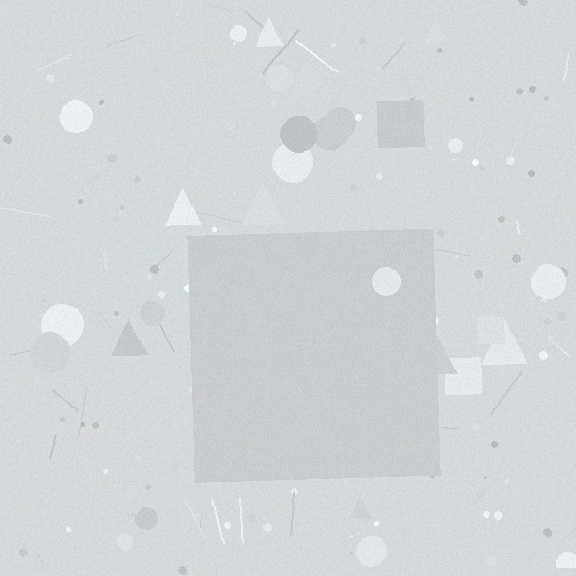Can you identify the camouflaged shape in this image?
The camouflaged shape is a square.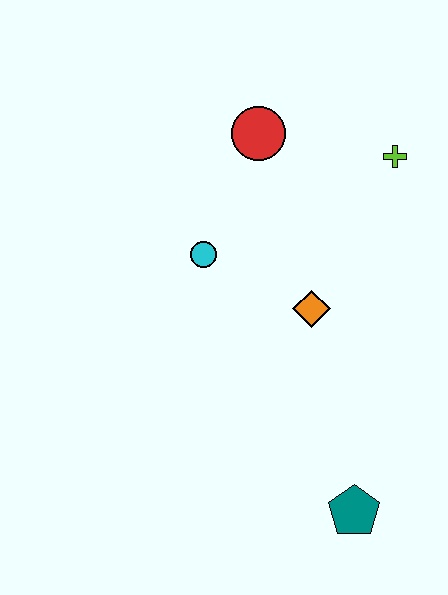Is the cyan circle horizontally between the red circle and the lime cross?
No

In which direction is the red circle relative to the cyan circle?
The red circle is above the cyan circle.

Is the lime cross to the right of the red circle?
Yes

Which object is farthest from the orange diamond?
The teal pentagon is farthest from the orange diamond.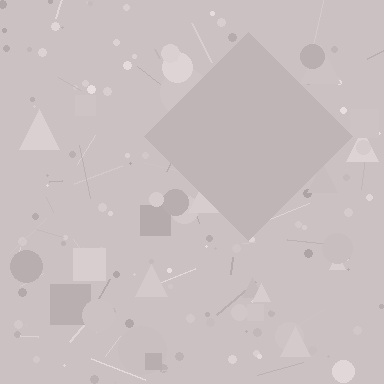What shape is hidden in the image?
A diamond is hidden in the image.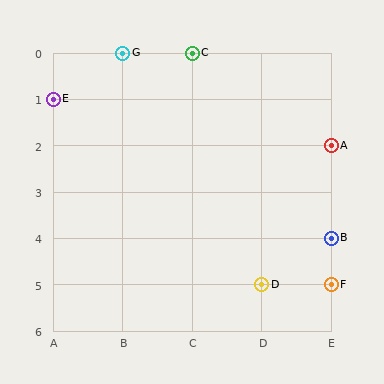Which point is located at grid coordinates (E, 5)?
Point F is at (E, 5).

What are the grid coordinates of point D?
Point D is at grid coordinates (D, 5).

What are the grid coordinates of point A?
Point A is at grid coordinates (E, 2).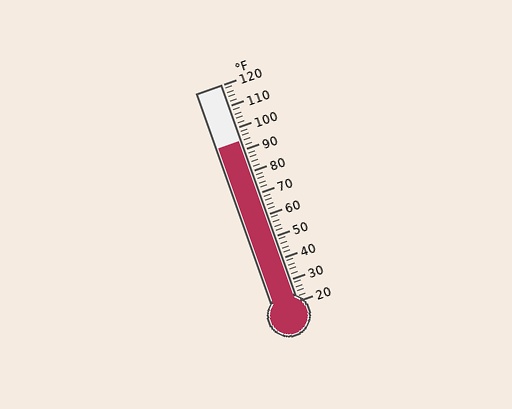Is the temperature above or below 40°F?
The temperature is above 40°F.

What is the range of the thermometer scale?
The thermometer scale ranges from 20°F to 120°F.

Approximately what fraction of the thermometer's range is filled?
The thermometer is filled to approximately 75% of its range.